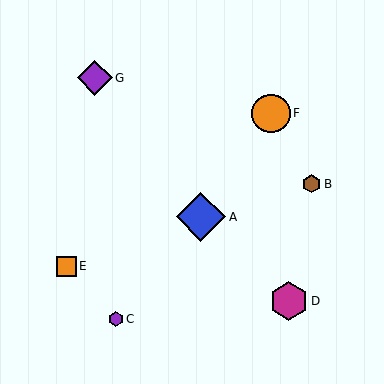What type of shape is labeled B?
Shape B is a brown hexagon.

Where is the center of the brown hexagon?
The center of the brown hexagon is at (312, 184).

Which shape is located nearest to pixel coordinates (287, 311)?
The magenta hexagon (labeled D) at (289, 301) is nearest to that location.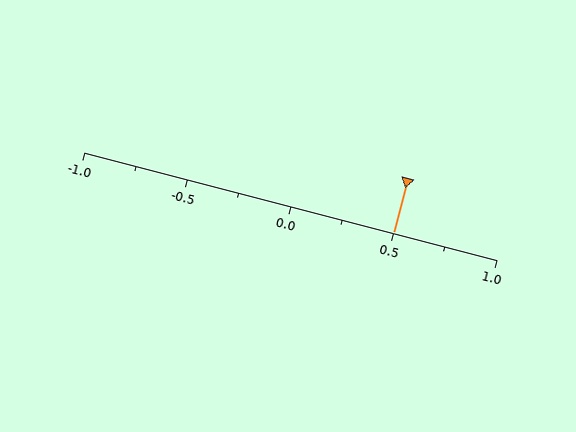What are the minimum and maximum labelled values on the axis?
The axis runs from -1.0 to 1.0.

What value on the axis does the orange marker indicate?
The marker indicates approximately 0.5.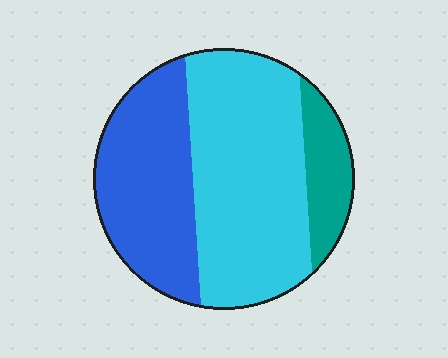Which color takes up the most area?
Cyan, at roughly 50%.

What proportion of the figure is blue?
Blue takes up between a quarter and a half of the figure.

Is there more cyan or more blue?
Cyan.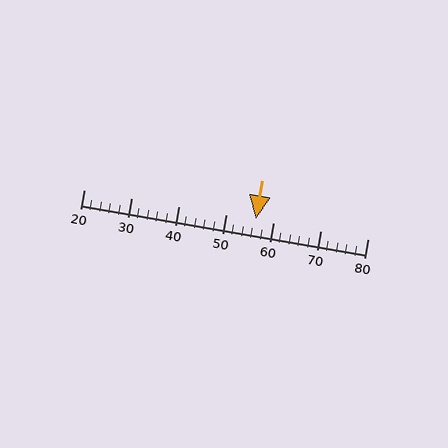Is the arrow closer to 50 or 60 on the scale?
The arrow is closer to 60.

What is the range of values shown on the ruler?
The ruler shows values from 20 to 80.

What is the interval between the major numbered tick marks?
The major tick marks are spaced 10 units apart.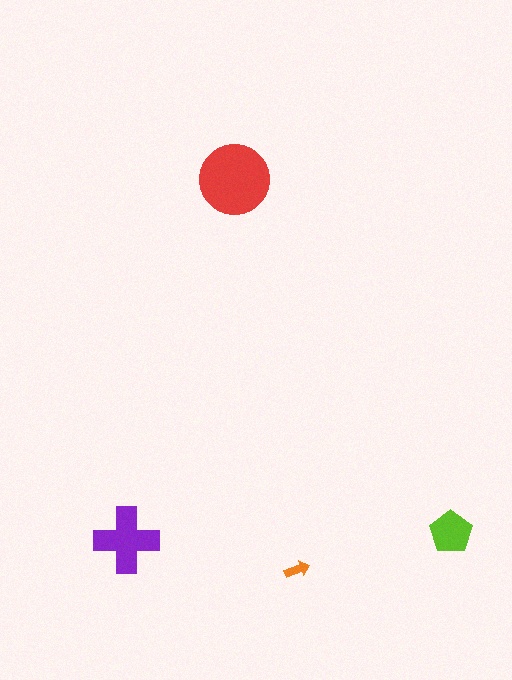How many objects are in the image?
There are 4 objects in the image.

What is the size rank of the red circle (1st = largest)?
1st.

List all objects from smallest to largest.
The orange arrow, the lime pentagon, the purple cross, the red circle.